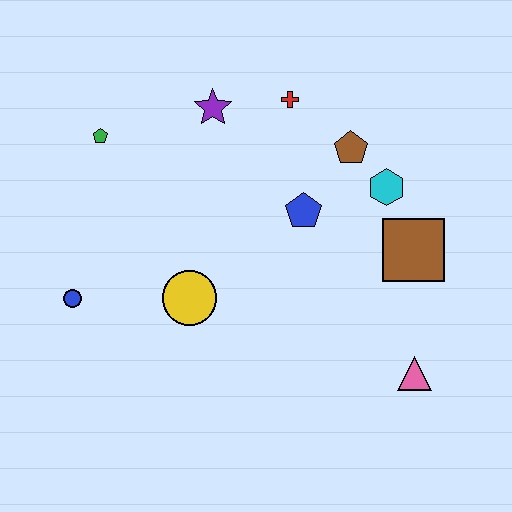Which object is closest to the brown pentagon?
The cyan hexagon is closest to the brown pentagon.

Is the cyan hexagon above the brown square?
Yes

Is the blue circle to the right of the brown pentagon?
No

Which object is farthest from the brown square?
The blue circle is farthest from the brown square.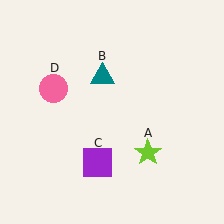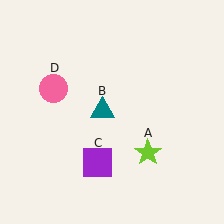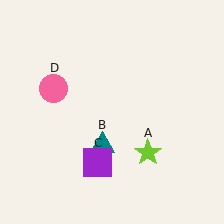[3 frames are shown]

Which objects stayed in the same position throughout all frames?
Lime star (object A) and purple square (object C) and pink circle (object D) remained stationary.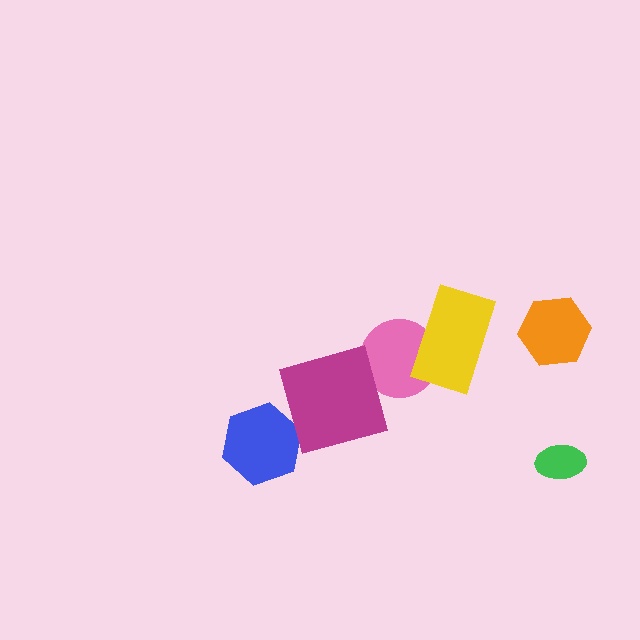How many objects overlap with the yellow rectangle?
1 object overlaps with the yellow rectangle.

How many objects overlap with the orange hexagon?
0 objects overlap with the orange hexagon.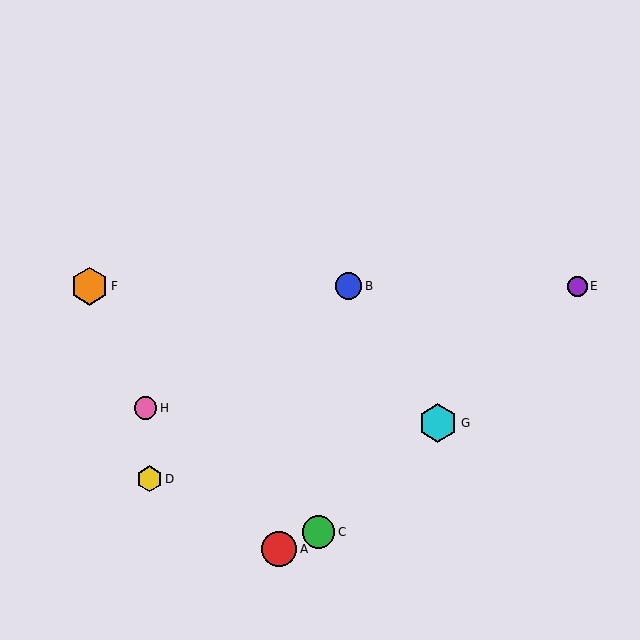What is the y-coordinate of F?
Object F is at y≈286.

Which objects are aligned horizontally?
Objects B, E, F are aligned horizontally.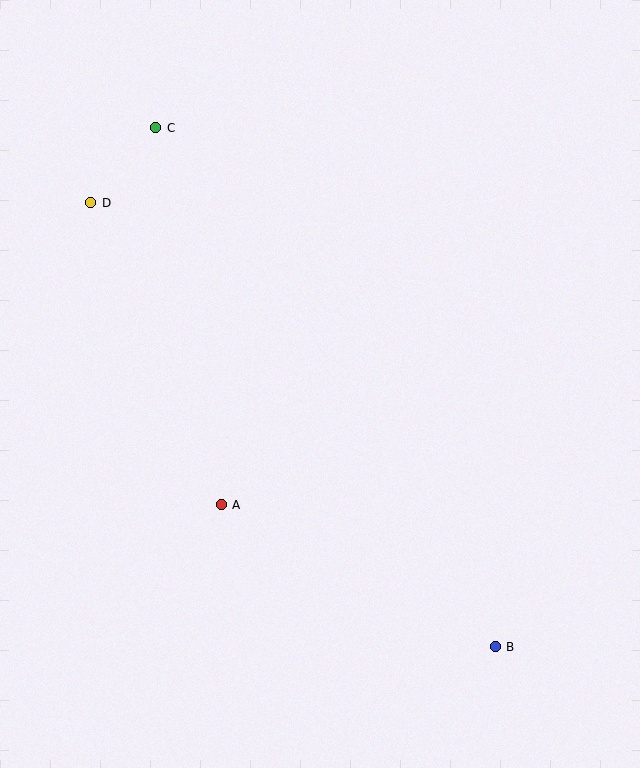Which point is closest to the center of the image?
Point A at (221, 505) is closest to the center.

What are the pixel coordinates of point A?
Point A is at (221, 505).